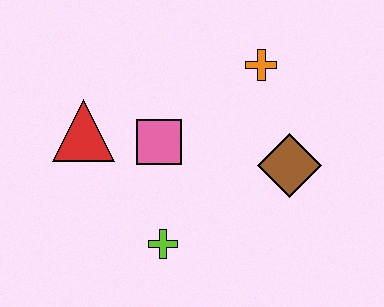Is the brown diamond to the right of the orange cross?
Yes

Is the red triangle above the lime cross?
Yes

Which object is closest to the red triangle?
The pink square is closest to the red triangle.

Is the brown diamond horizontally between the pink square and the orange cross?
No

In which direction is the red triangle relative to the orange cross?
The red triangle is to the left of the orange cross.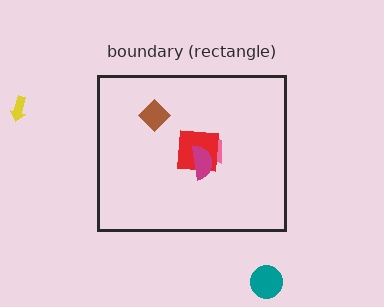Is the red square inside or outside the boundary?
Inside.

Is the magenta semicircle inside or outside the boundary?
Inside.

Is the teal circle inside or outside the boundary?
Outside.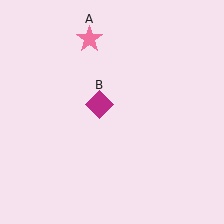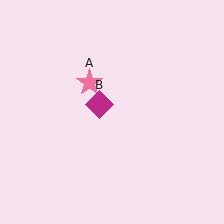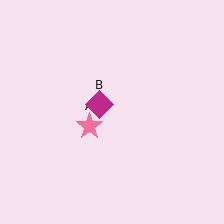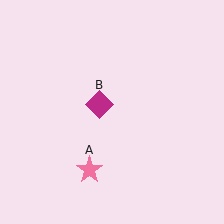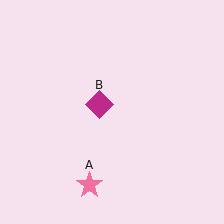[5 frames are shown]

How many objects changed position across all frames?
1 object changed position: pink star (object A).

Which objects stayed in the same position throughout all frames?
Magenta diamond (object B) remained stationary.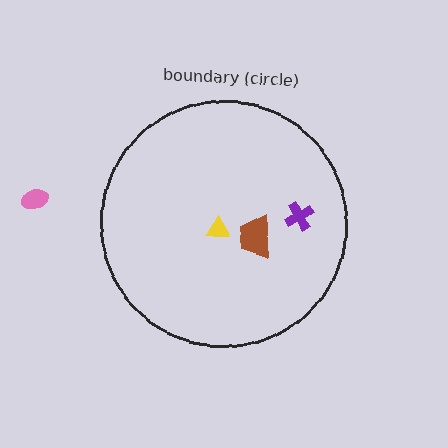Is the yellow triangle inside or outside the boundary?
Inside.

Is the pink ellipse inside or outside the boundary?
Outside.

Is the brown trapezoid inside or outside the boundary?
Inside.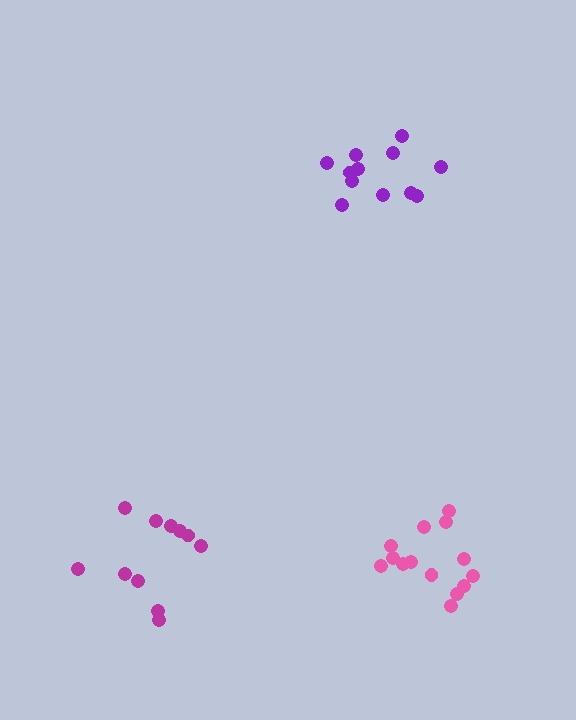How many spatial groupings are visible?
There are 3 spatial groupings.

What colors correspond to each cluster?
The clusters are colored: pink, magenta, purple.